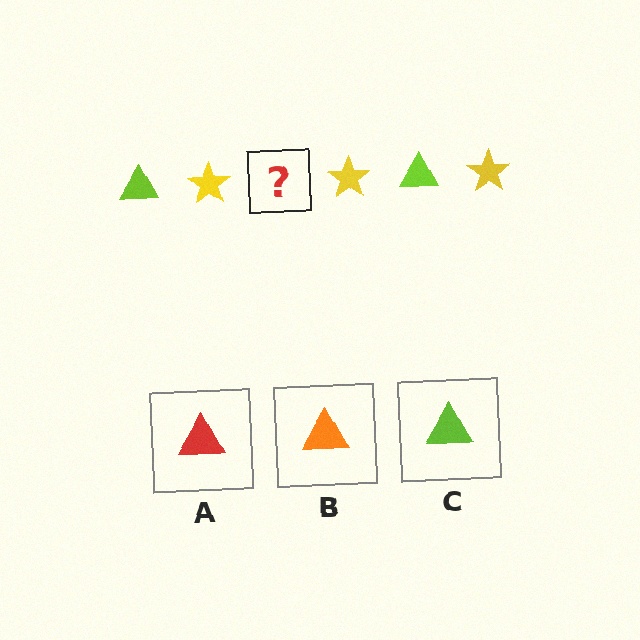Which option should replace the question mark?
Option C.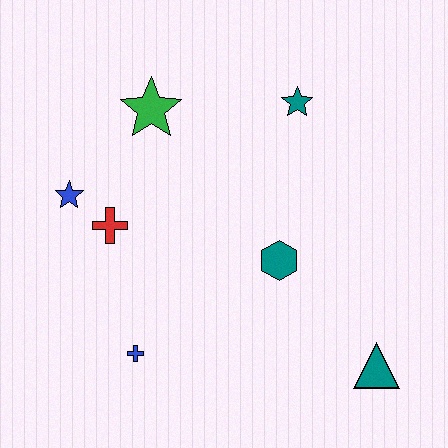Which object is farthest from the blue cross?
The teal star is farthest from the blue cross.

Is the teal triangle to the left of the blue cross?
No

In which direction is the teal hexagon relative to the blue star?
The teal hexagon is to the right of the blue star.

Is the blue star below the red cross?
No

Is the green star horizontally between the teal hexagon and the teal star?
No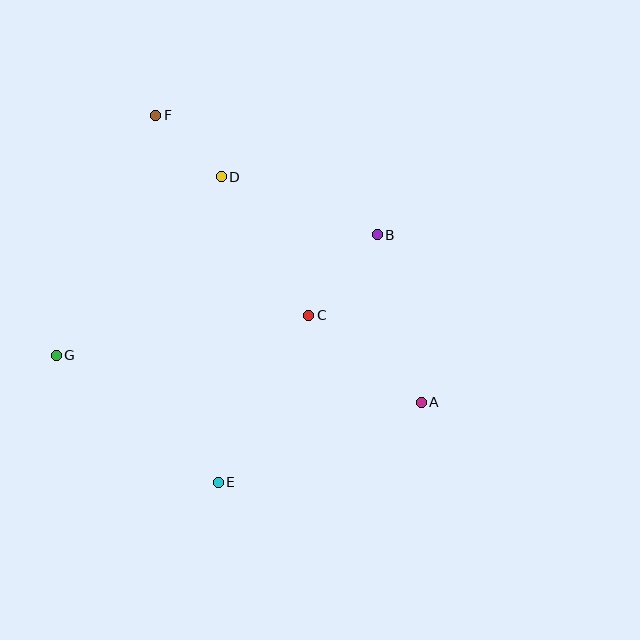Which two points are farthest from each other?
Points A and F are farthest from each other.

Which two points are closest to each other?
Points D and F are closest to each other.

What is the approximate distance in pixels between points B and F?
The distance between B and F is approximately 251 pixels.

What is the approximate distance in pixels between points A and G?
The distance between A and G is approximately 368 pixels.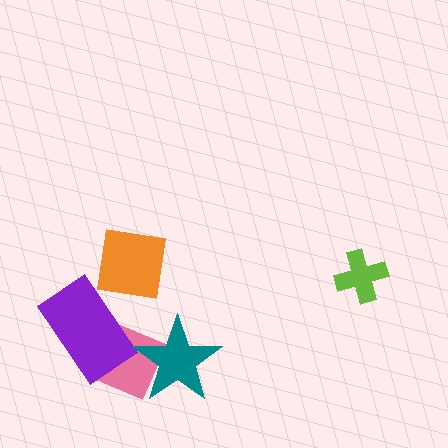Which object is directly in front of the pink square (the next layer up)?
The purple rectangle is directly in front of the pink square.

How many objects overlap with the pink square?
2 objects overlap with the pink square.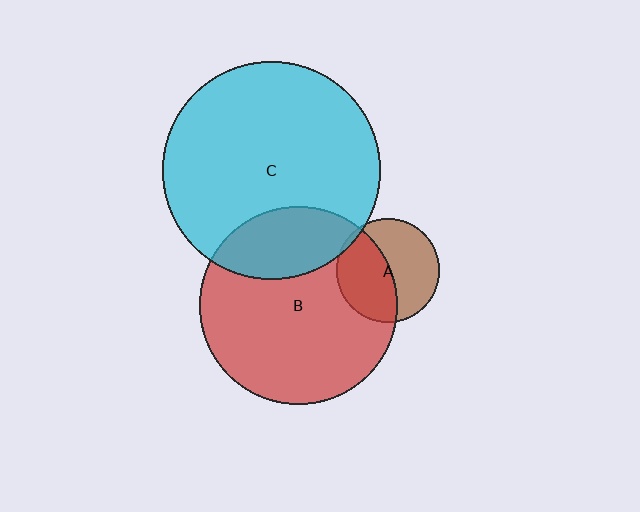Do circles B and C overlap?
Yes.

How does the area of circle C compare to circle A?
Approximately 4.5 times.